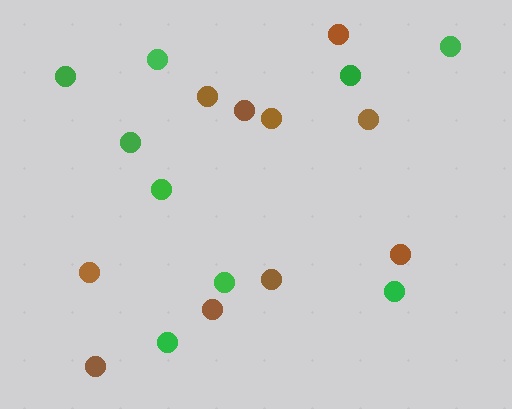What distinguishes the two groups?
There are 2 groups: one group of green circles (9) and one group of brown circles (10).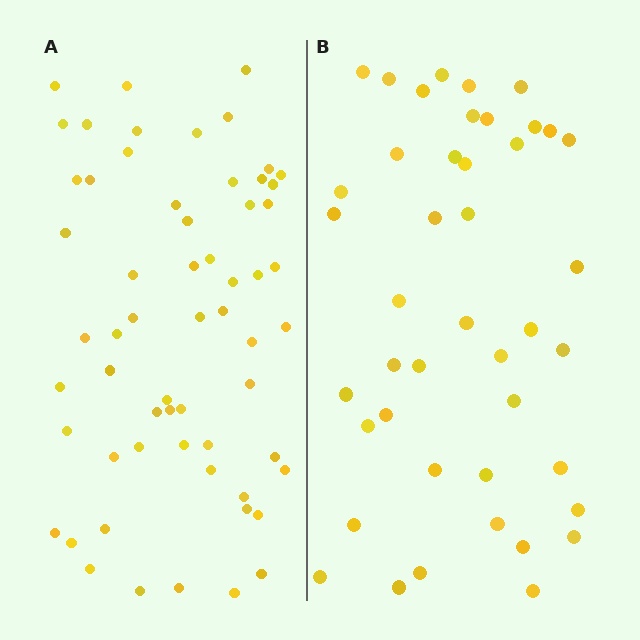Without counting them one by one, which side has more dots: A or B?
Region A (the left region) has more dots.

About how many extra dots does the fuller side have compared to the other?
Region A has approximately 15 more dots than region B.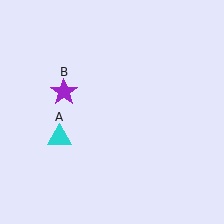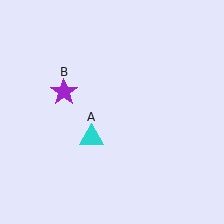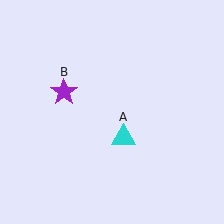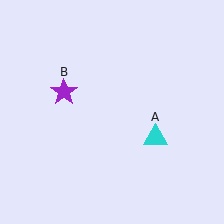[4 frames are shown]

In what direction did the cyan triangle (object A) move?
The cyan triangle (object A) moved right.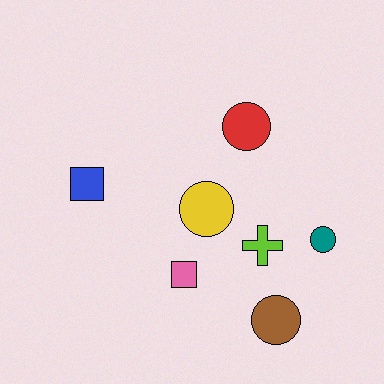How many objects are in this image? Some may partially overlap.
There are 7 objects.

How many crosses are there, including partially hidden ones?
There is 1 cross.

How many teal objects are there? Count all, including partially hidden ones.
There is 1 teal object.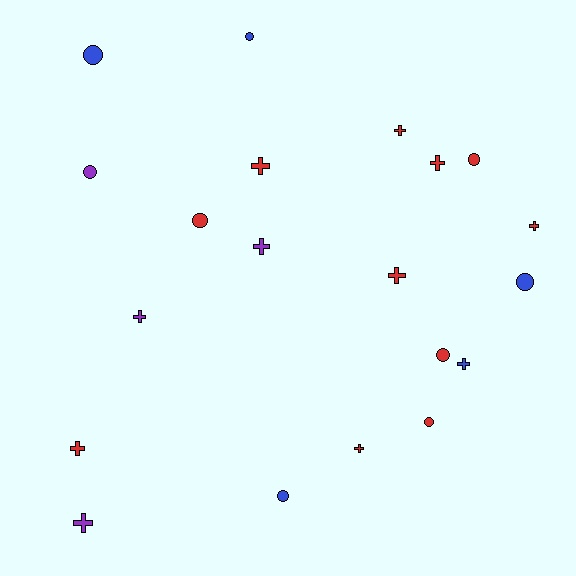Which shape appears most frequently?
Cross, with 11 objects.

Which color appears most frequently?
Red, with 11 objects.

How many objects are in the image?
There are 20 objects.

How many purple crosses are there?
There are 3 purple crosses.